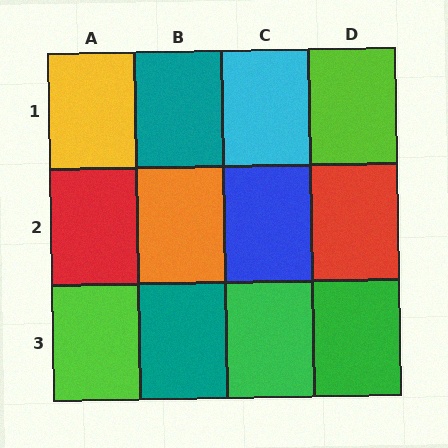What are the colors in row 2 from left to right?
Red, orange, blue, red.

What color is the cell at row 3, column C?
Green.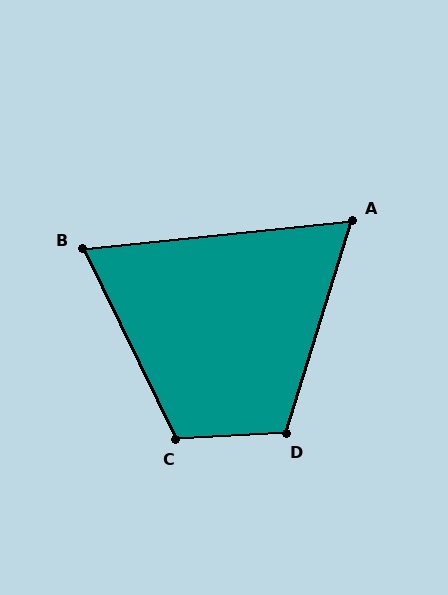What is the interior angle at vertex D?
Approximately 110 degrees (obtuse).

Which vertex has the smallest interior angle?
A, at approximately 67 degrees.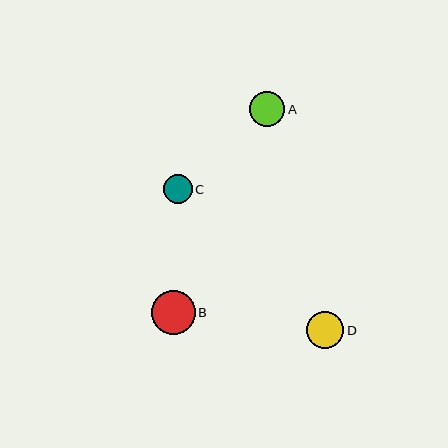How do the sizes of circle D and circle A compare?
Circle D and circle A are approximately the same size.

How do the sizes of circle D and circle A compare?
Circle D and circle A are approximately the same size.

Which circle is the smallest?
Circle C is the smallest with a size of approximately 29 pixels.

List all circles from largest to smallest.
From largest to smallest: B, D, A, C.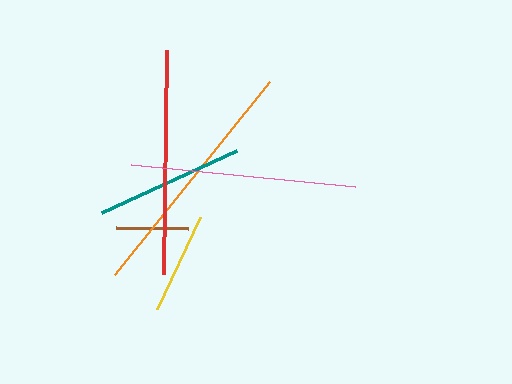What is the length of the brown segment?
The brown segment is approximately 73 pixels long.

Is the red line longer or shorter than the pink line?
The pink line is longer than the red line.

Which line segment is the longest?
The orange line is the longest at approximately 247 pixels.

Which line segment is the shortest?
The brown line is the shortest at approximately 73 pixels.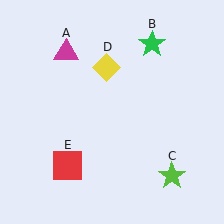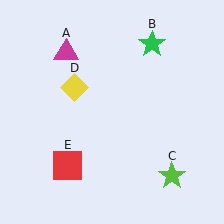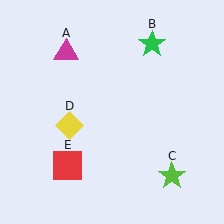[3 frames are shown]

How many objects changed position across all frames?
1 object changed position: yellow diamond (object D).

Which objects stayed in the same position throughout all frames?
Magenta triangle (object A) and green star (object B) and lime star (object C) and red square (object E) remained stationary.